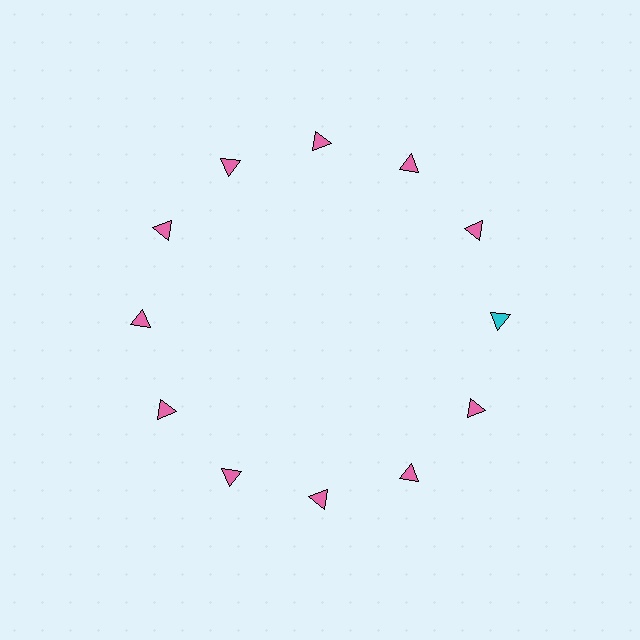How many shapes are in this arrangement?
There are 12 shapes arranged in a ring pattern.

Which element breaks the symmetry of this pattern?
The cyan triangle at roughly the 3 o'clock position breaks the symmetry. All other shapes are pink triangles.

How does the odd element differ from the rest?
It has a different color: cyan instead of pink.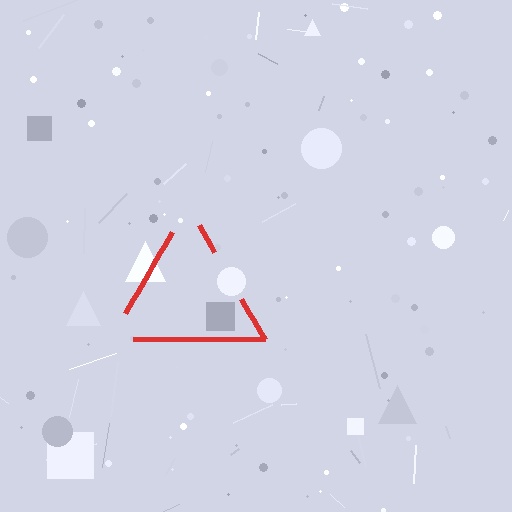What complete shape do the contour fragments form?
The contour fragments form a triangle.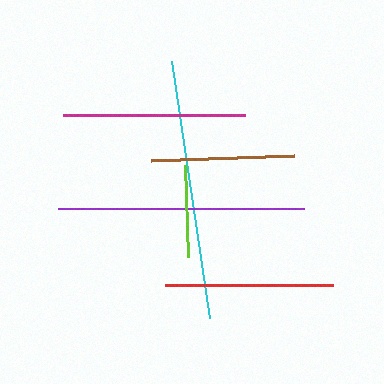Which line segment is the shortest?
The lime line is the shortest at approximately 92 pixels.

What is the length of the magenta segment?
The magenta segment is approximately 182 pixels long.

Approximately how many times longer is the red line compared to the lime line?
The red line is approximately 1.8 times the length of the lime line.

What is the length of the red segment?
The red segment is approximately 168 pixels long.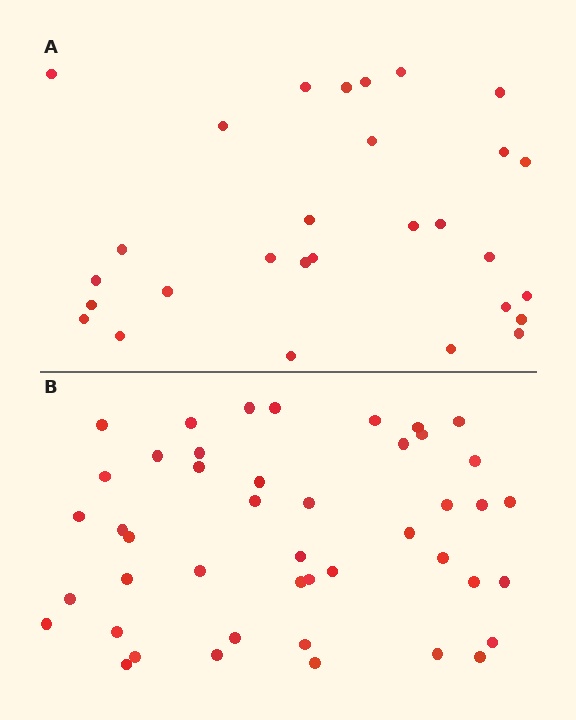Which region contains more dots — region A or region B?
Region B (the bottom region) has more dots.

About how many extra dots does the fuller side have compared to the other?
Region B has approximately 15 more dots than region A.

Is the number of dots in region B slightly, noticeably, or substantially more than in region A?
Region B has substantially more. The ratio is roughly 1.6 to 1.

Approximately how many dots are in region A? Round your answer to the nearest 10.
About 30 dots. (The exact count is 29, which rounds to 30.)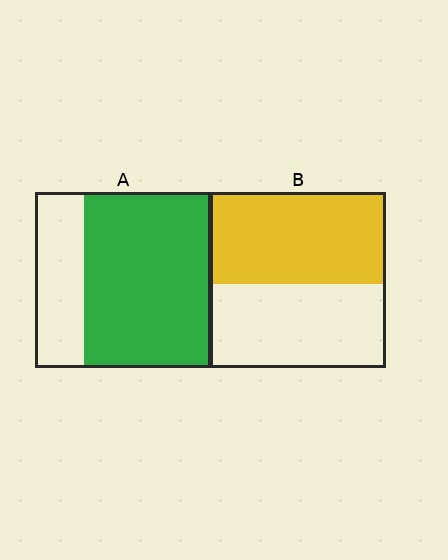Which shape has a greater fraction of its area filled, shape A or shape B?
Shape A.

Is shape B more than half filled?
Roughly half.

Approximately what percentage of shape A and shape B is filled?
A is approximately 70% and B is approximately 50%.